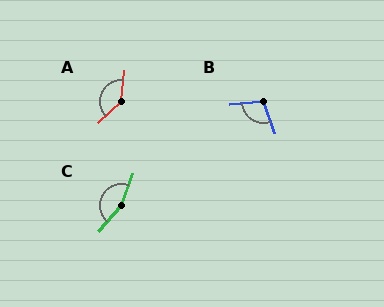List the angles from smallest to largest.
B (106°), A (138°), C (159°).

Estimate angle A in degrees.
Approximately 138 degrees.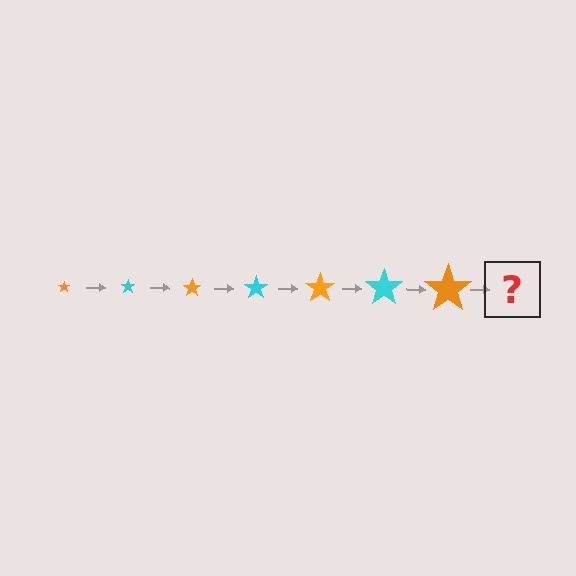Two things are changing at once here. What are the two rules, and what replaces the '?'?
The two rules are that the star grows larger each step and the color cycles through orange and cyan. The '?' should be a cyan star, larger than the previous one.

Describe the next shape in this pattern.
It should be a cyan star, larger than the previous one.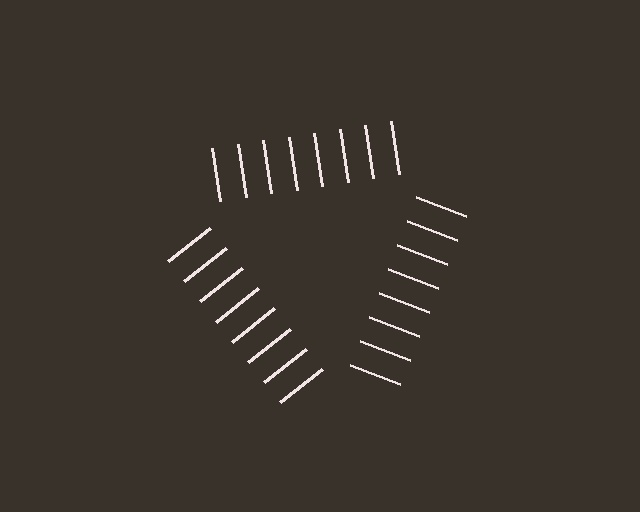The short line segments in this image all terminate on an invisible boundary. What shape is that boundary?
An illusory triangle — the line segments terminate on its edges but no continuous stroke is drawn.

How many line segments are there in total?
24 — 8 along each of the 3 edges.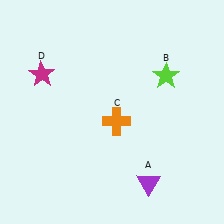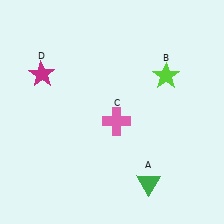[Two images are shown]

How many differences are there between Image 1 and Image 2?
There are 2 differences between the two images.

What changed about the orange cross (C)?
In Image 1, C is orange. In Image 2, it changed to pink.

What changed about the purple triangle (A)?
In Image 1, A is purple. In Image 2, it changed to green.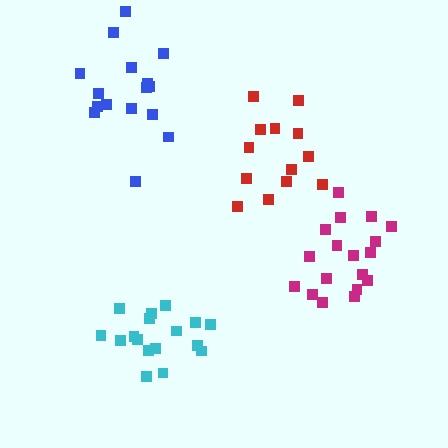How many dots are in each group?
Group 1: 17 dots, Group 2: 13 dots, Group 3: 16 dots, Group 4: 18 dots (64 total).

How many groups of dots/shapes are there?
There are 4 groups.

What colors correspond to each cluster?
The clusters are colored: cyan, red, blue, magenta.